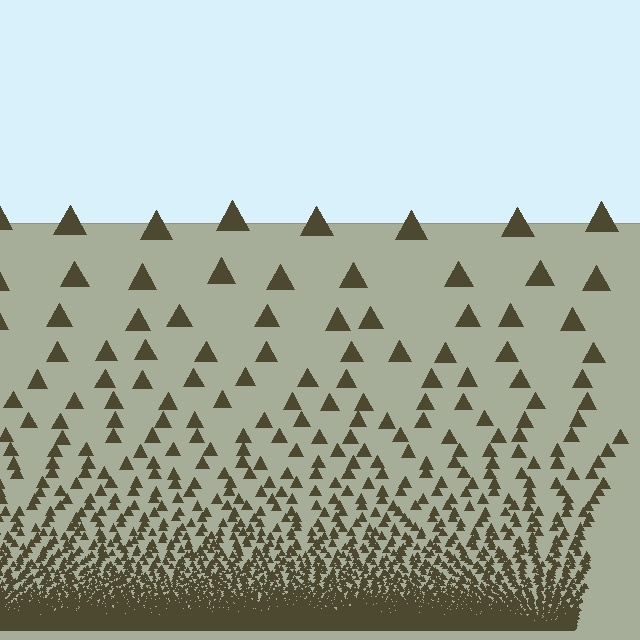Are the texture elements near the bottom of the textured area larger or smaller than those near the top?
Smaller. The gradient is inverted — elements near the bottom are smaller and denser.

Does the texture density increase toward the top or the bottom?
Density increases toward the bottom.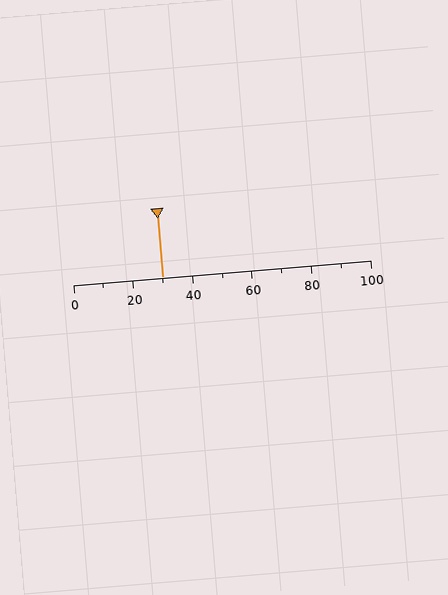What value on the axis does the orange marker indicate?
The marker indicates approximately 30.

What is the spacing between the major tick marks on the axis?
The major ticks are spaced 20 apart.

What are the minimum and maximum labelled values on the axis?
The axis runs from 0 to 100.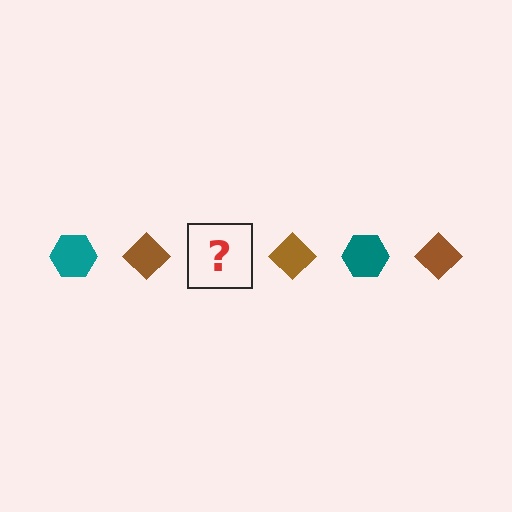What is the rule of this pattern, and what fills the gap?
The rule is that the pattern alternates between teal hexagon and brown diamond. The gap should be filled with a teal hexagon.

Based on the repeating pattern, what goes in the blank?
The blank should be a teal hexagon.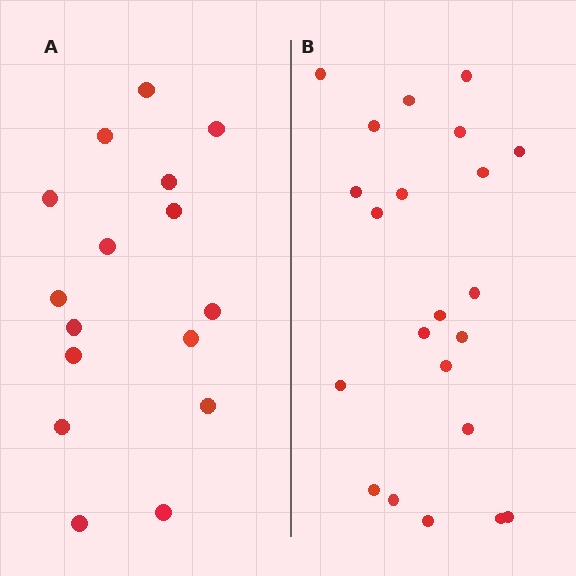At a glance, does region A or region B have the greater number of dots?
Region B (the right region) has more dots.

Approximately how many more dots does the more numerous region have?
Region B has about 6 more dots than region A.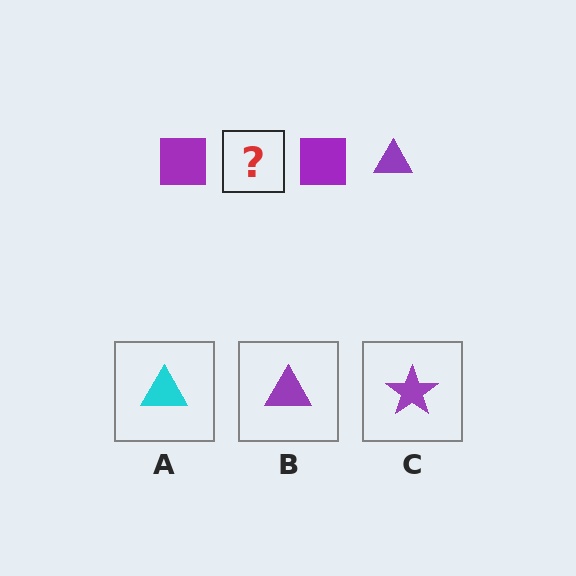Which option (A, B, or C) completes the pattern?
B.